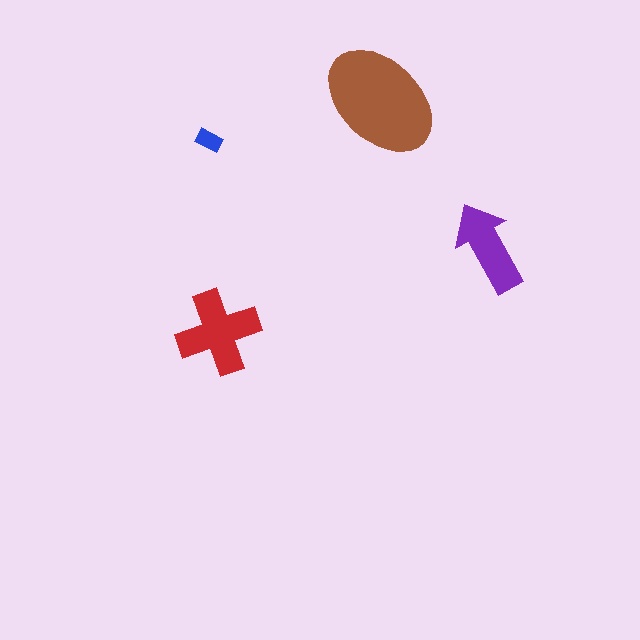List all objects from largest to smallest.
The brown ellipse, the red cross, the purple arrow, the blue rectangle.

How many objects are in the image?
There are 4 objects in the image.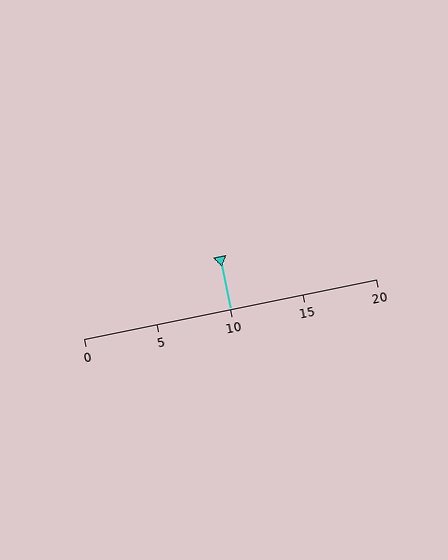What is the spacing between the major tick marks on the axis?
The major ticks are spaced 5 apart.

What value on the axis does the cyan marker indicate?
The marker indicates approximately 10.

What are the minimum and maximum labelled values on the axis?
The axis runs from 0 to 20.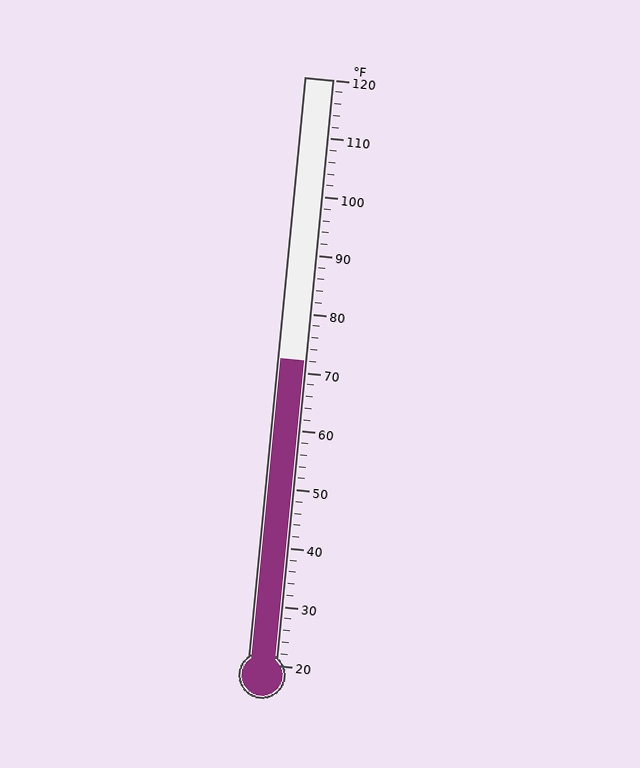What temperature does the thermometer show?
The thermometer shows approximately 72°F.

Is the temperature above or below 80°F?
The temperature is below 80°F.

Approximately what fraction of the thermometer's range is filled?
The thermometer is filled to approximately 50% of its range.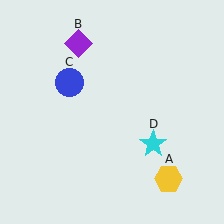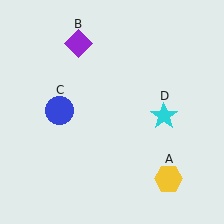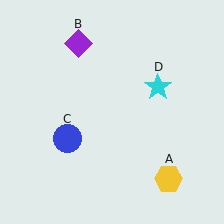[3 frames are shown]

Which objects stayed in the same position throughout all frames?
Yellow hexagon (object A) and purple diamond (object B) remained stationary.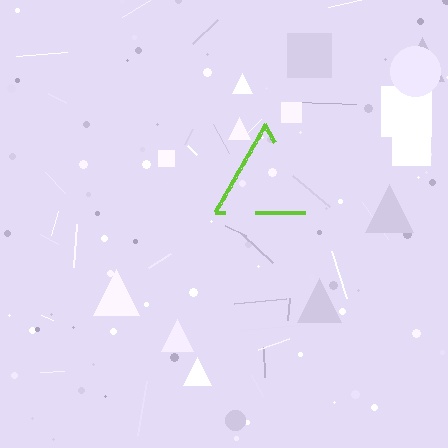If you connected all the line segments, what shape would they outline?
They would outline a triangle.